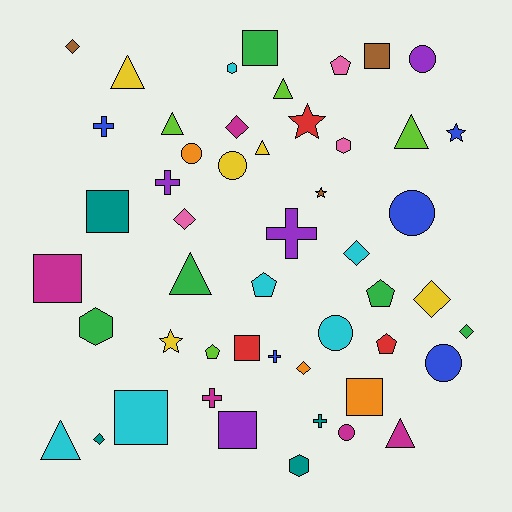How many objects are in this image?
There are 50 objects.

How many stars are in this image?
There are 4 stars.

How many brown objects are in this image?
There are 3 brown objects.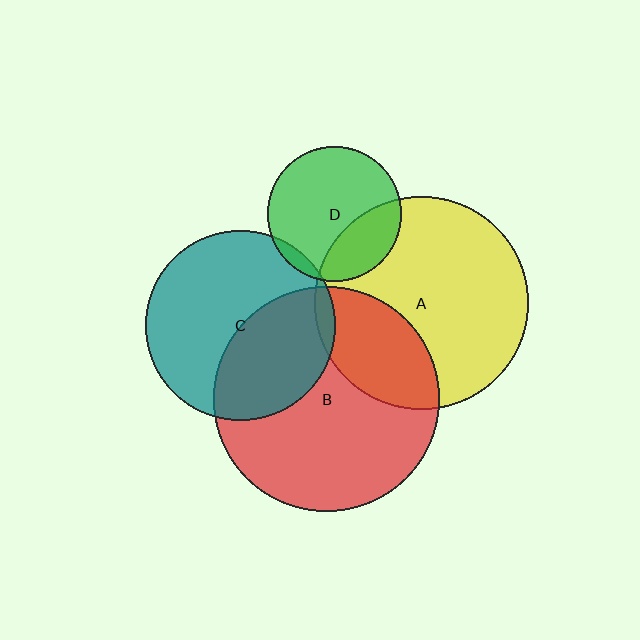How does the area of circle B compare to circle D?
Approximately 2.8 times.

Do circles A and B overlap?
Yes.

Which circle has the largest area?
Circle B (red).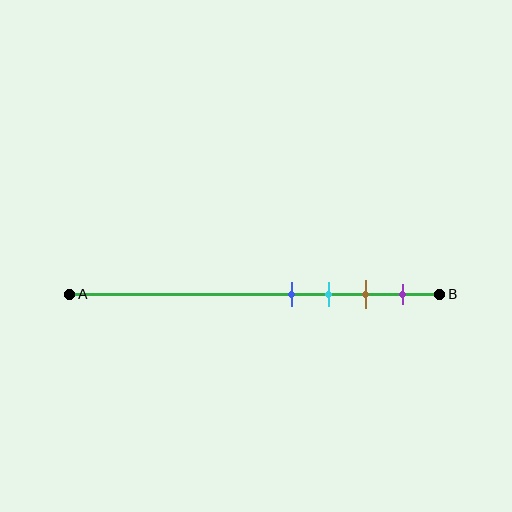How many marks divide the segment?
There are 4 marks dividing the segment.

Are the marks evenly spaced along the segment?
Yes, the marks are approximately evenly spaced.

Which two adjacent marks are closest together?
The blue and cyan marks are the closest adjacent pair.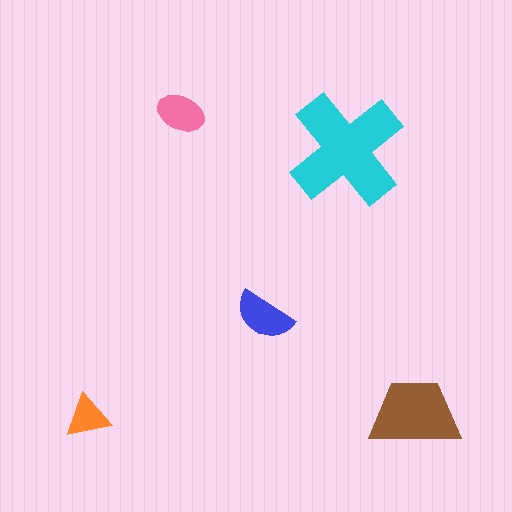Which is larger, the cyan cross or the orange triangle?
The cyan cross.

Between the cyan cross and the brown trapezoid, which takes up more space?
The cyan cross.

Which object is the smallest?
The orange triangle.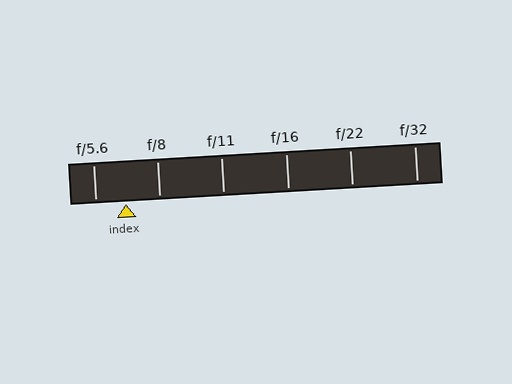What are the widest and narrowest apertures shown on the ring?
The widest aperture shown is f/5.6 and the narrowest is f/32.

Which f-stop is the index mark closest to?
The index mark is closest to f/5.6.